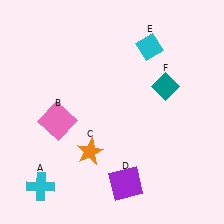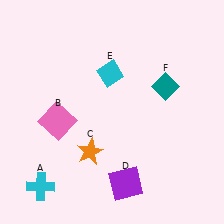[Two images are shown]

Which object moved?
The cyan diamond (E) moved left.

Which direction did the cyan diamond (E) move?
The cyan diamond (E) moved left.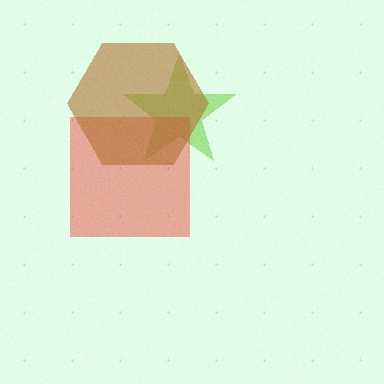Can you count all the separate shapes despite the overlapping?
Yes, there are 3 separate shapes.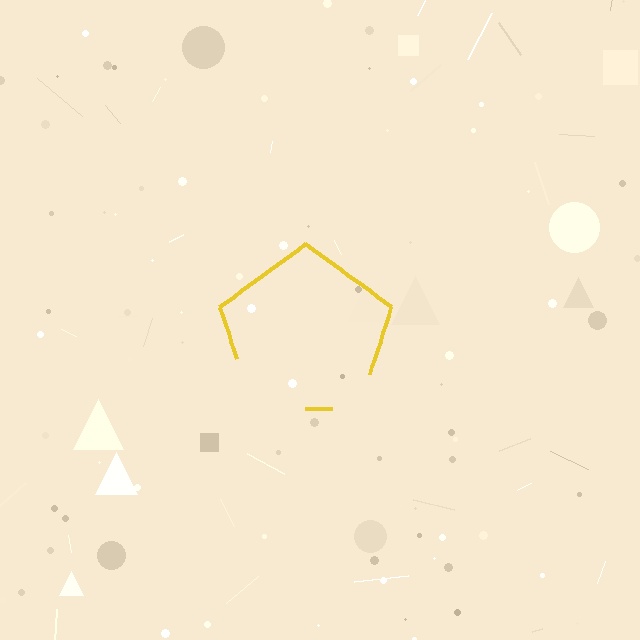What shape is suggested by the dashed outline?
The dashed outline suggests a pentagon.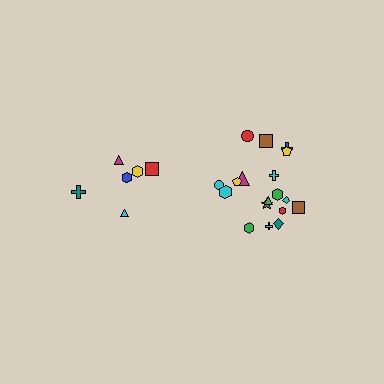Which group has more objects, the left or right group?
The right group.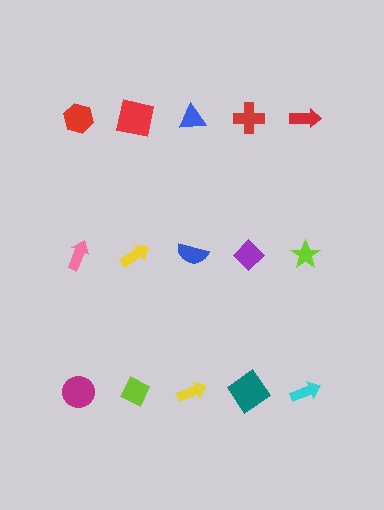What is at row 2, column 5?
A lime star.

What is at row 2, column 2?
A yellow arrow.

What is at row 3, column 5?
A cyan arrow.